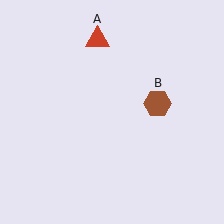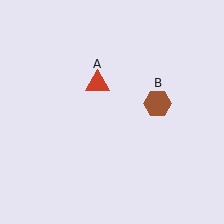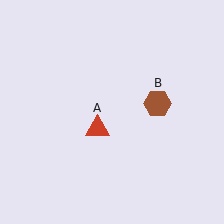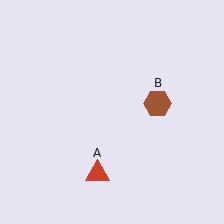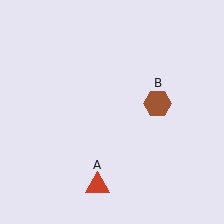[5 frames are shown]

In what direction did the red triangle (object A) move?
The red triangle (object A) moved down.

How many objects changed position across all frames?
1 object changed position: red triangle (object A).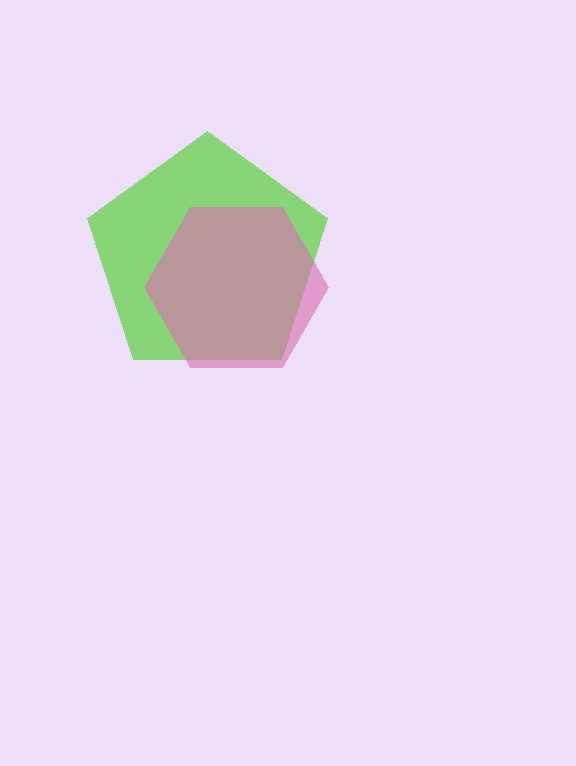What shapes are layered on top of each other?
The layered shapes are: a lime pentagon, a pink hexagon.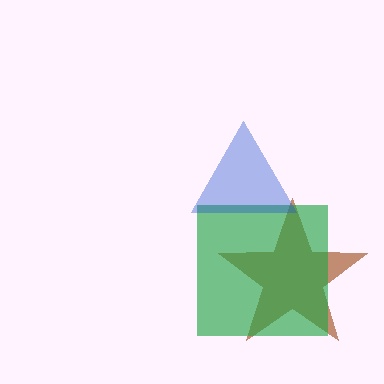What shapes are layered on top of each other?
The layered shapes are: a brown star, a green square, a blue triangle.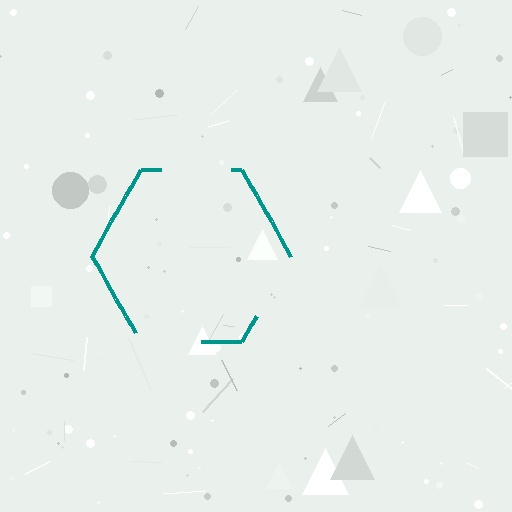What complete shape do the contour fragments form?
The contour fragments form a hexagon.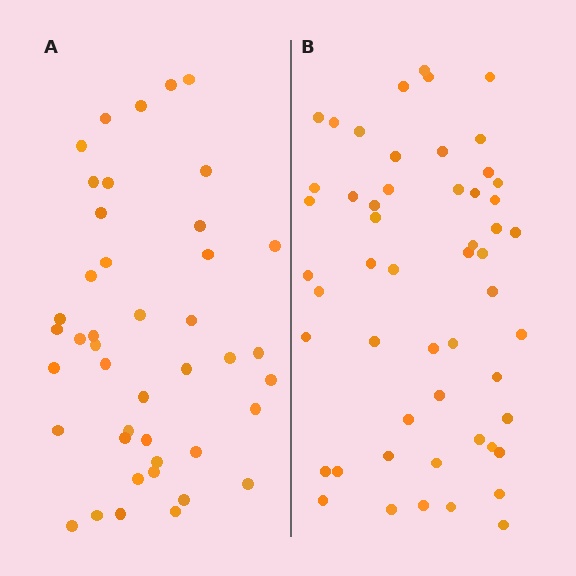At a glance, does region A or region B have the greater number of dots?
Region B (the right region) has more dots.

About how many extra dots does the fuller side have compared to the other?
Region B has roughly 10 or so more dots than region A.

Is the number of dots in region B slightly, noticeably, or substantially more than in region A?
Region B has only slightly more — the two regions are fairly close. The ratio is roughly 1.2 to 1.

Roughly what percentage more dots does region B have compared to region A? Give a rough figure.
About 25% more.